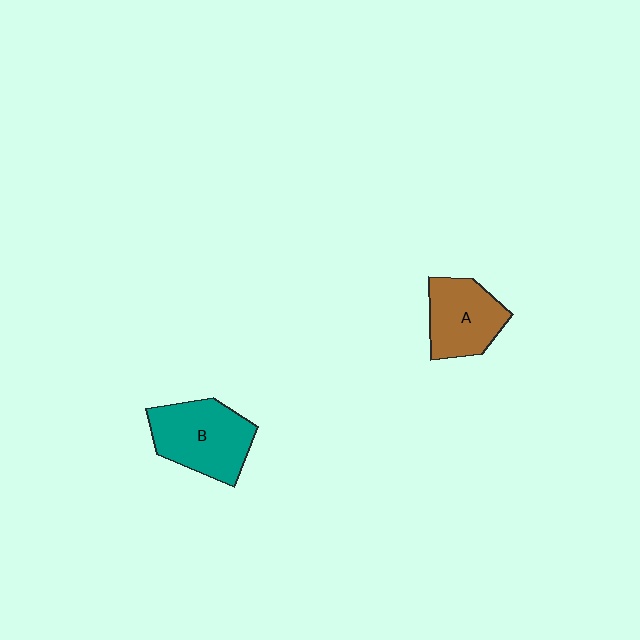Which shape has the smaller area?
Shape A (brown).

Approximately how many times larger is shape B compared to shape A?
Approximately 1.3 times.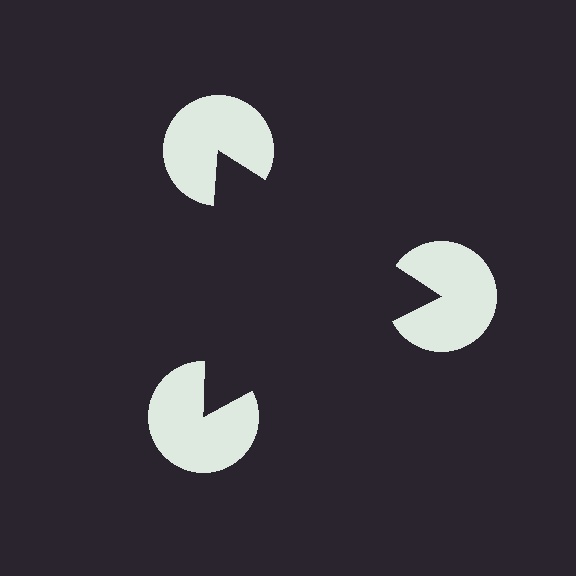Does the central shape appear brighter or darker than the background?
It typically appears slightly darker than the background, even though no actual brightness change is drawn.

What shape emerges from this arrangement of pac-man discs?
An illusory triangle — its edges are inferred from the aligned wedge cuts in the pac-man discs, not physically drawn.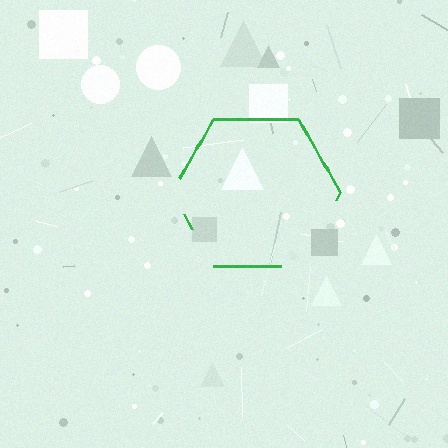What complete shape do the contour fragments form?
The contour fragments form a hexagon.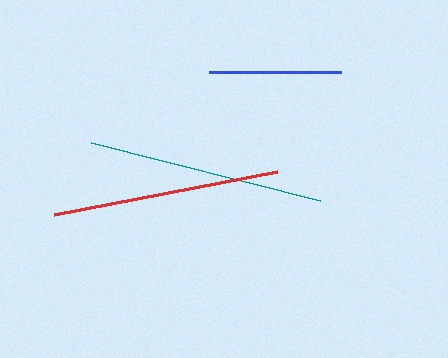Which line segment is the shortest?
The blue line is the shortest at approximately 131 pixels.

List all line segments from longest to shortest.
From longest to shortest: teal, red, blue.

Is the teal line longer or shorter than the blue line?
The teal line is longer than the blue line.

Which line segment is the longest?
The teal line is the longest at approximately 236 pixels.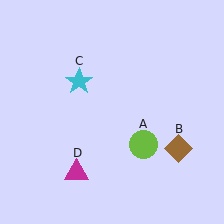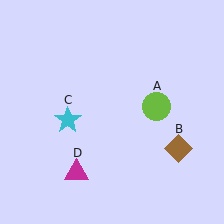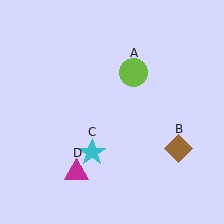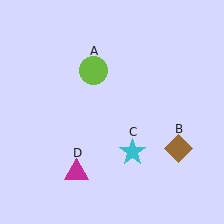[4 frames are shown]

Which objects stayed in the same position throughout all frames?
Brown diamond (object B) and magenta triangle (object D) remained stationary.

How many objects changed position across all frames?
2 objects changed position: lime circle (object A), cyan star (object C).